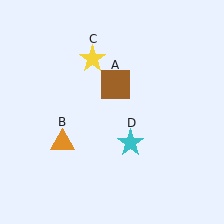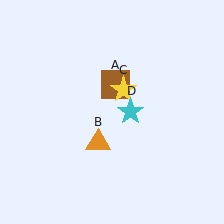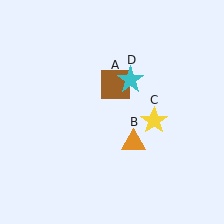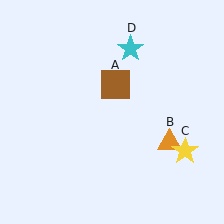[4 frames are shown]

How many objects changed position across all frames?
3 objects changed position: orange triangle (object B), yellow star (object C), cyan star (object D).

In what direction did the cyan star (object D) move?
The cyan star (object D) moved up.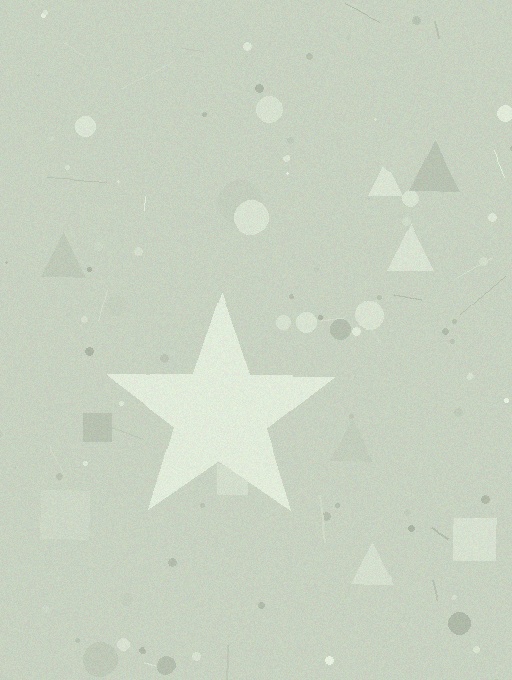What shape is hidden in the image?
A star is hidden in the image.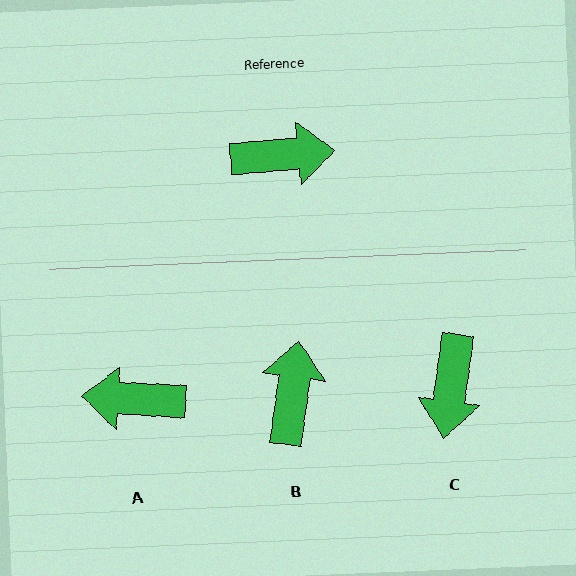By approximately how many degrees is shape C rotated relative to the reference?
Approximately 103 degrees clockwise.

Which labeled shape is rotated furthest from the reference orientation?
A, about 172 degrees away.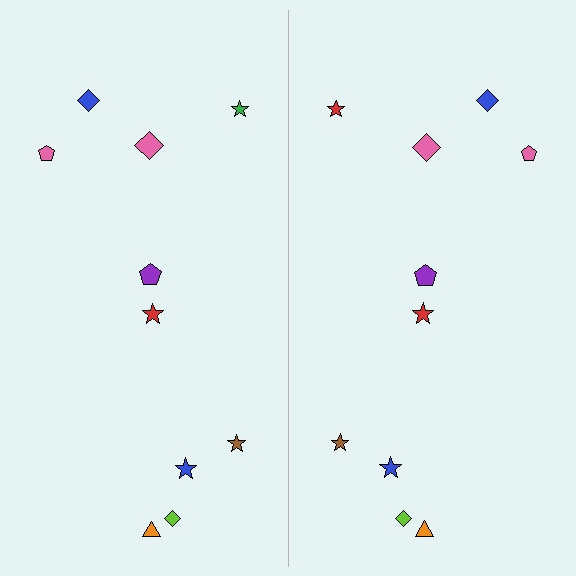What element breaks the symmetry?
The red star on the right side breaks the symmetry — its mirror counterpart is green.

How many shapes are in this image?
There are 20 shapes in this image.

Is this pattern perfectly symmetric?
No, the pattern is not perfectly symmetric. The red star on the right side breaks the symmetry — its mirror counterpart is green.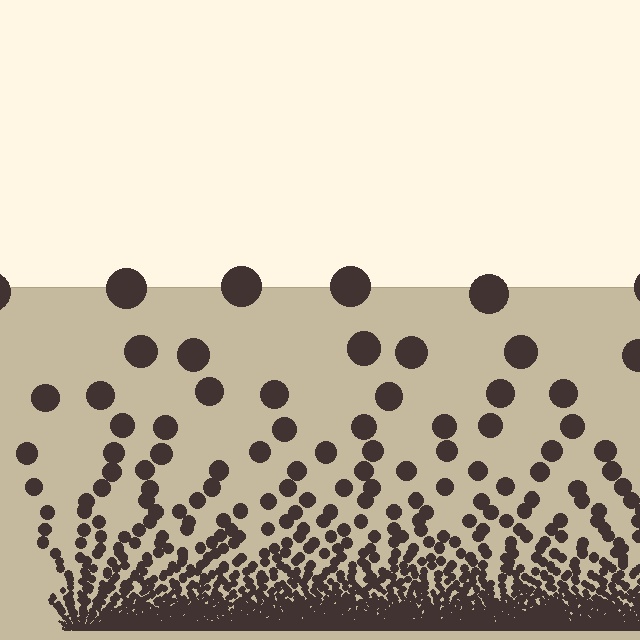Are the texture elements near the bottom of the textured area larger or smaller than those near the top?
Smaller. The gradient is inverted — elements near the bottom are smaller and denser.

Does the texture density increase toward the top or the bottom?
Density increases toward the bottom.